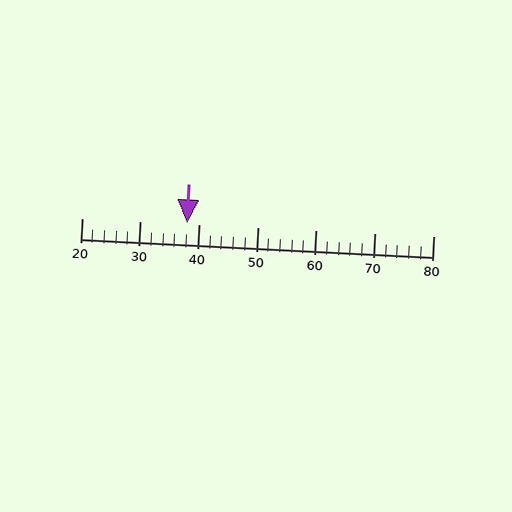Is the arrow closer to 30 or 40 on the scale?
The arrow is closer to 40.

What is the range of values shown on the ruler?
The ruler shows values from 20 to 80.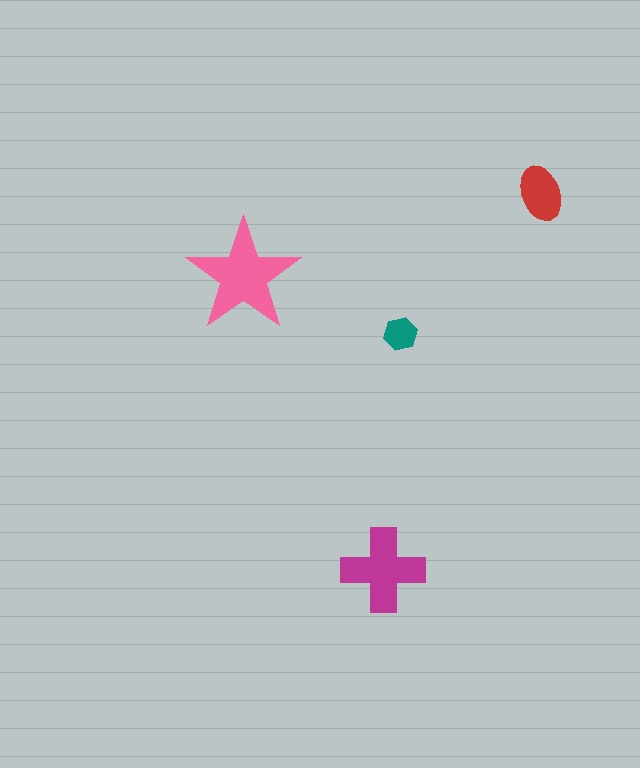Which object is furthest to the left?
The pink star is leftmost.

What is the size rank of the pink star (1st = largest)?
1st.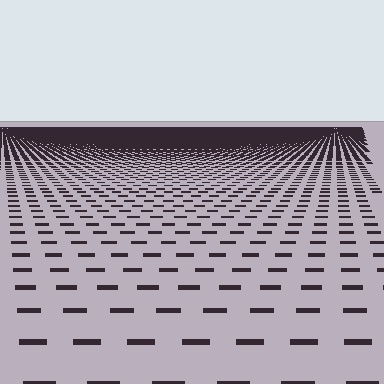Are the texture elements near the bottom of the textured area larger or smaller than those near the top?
Larger. Near the bottom, elements are closer to the viewer and appear at a bigger on-screen size.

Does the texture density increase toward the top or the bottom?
Density increases toward the top.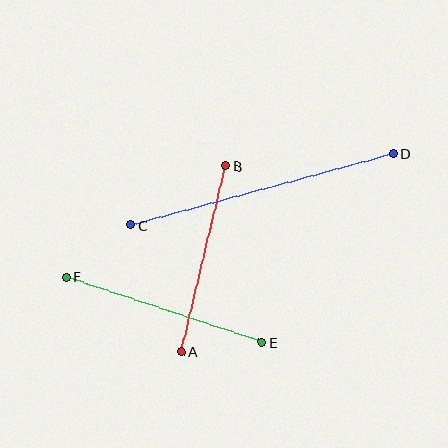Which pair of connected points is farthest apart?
Points C and D are farthest apart.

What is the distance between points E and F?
The distance is approximately 207 pixels.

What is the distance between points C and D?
The distance is approximately 272 pixels.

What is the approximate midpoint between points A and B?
The midpoint is at approximately (204, 259) pixels.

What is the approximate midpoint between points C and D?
The midpoint is at approximately (262, 189) pixels.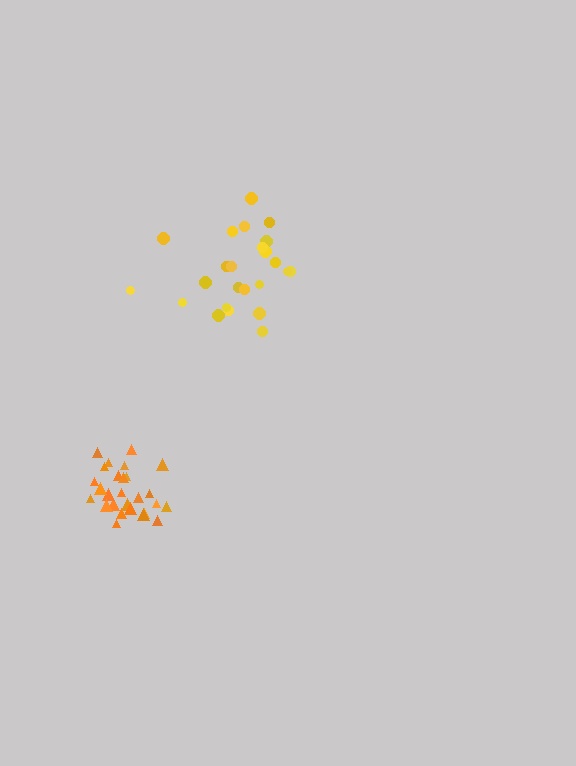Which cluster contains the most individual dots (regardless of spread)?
Orange (27).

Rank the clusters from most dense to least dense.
orange, yellow.